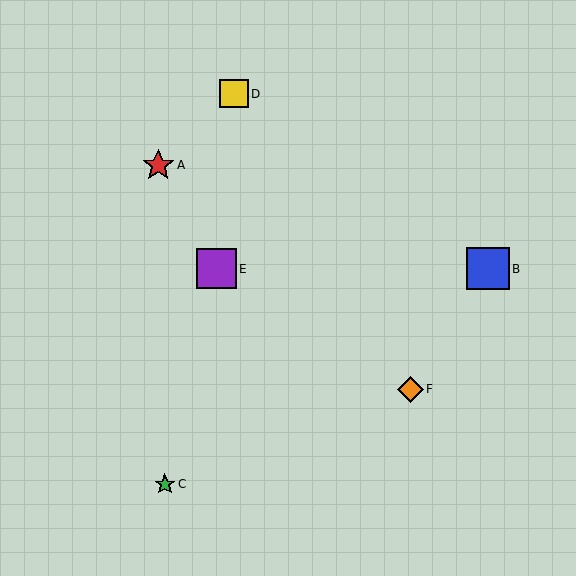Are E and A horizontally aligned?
No, E is at y≈269 and A is at y≈165.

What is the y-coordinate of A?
Object A is at y≈165.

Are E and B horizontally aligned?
Yes, both are at y≈269.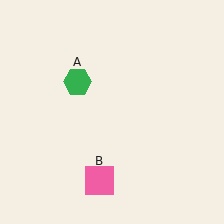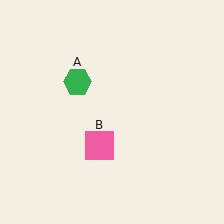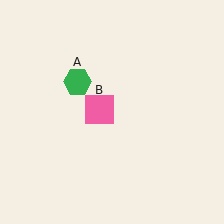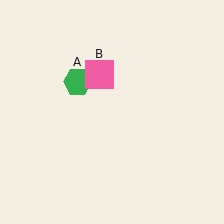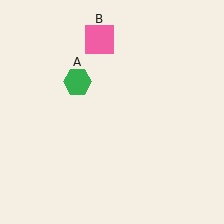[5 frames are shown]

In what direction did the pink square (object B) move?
The pink square (object B) moved up.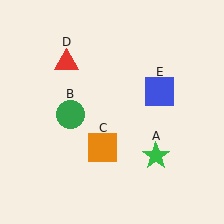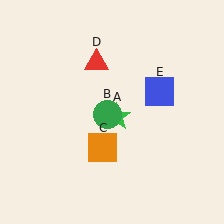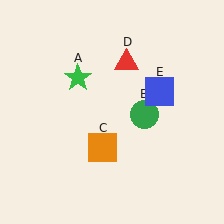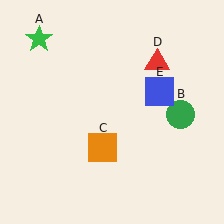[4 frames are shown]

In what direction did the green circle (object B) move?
The green circle (object B) moved right.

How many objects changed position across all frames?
3 objects changed position: green star (object A), green circle (object B), red triangle (object D).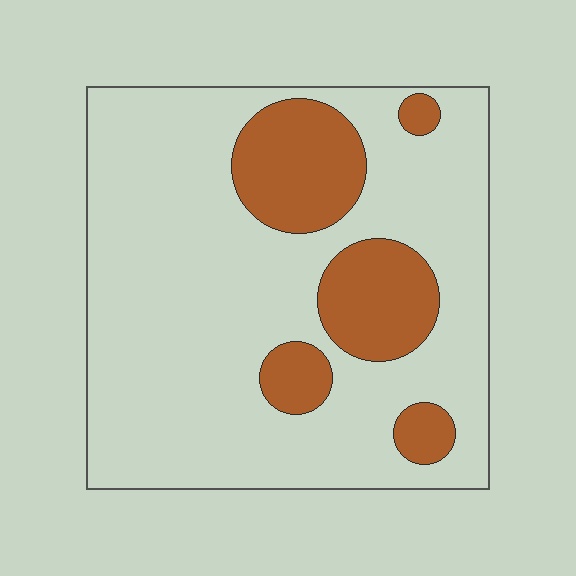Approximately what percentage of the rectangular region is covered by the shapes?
Approximately 20%.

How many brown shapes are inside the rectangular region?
5.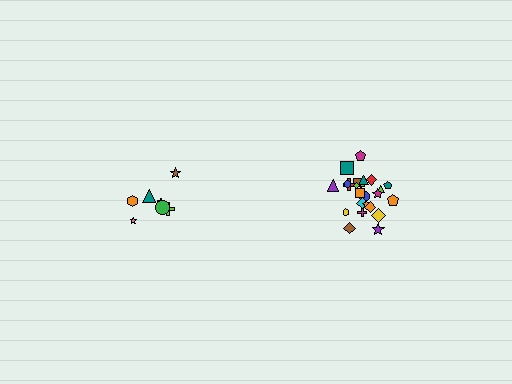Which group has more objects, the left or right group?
The right group.